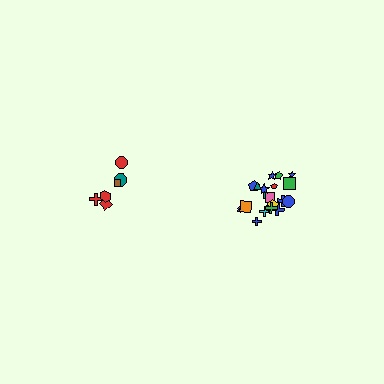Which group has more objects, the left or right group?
The right group.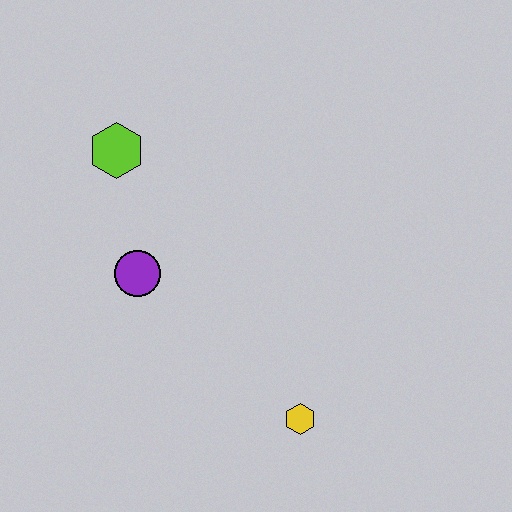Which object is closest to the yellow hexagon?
The purple circle is closest to the yellow hexagon.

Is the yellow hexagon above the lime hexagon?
No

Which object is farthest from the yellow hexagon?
The lime hexagon is farthest from the yellow hexagon.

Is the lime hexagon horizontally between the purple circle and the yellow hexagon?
No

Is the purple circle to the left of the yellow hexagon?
Yes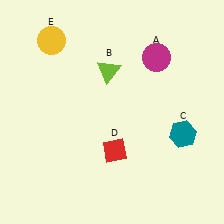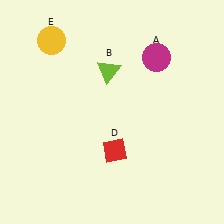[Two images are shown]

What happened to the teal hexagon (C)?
The teal hexagon (C) was removed in Image 2. It was in the bottom-right area of Image 1.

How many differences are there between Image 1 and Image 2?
There is 1 difference between the two images.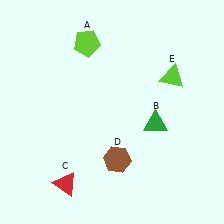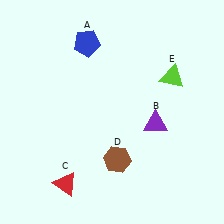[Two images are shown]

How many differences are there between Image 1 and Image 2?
There are 2 differences between the two images.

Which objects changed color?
A changed from lime to blue. B changed from green to purple.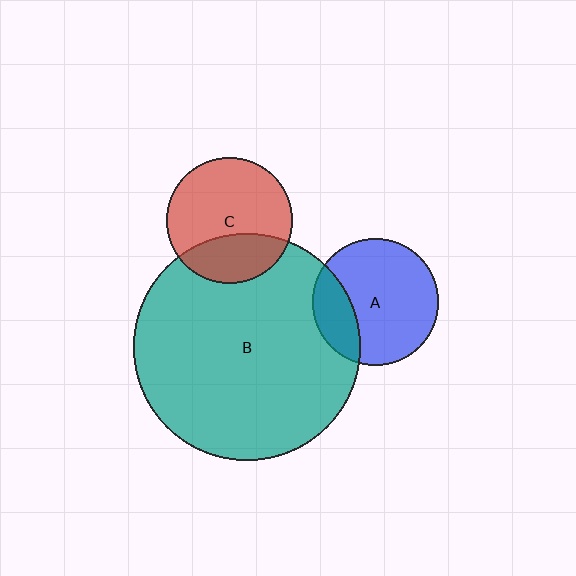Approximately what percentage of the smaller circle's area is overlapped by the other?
Approximately 30%.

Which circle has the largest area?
Circle B (teal).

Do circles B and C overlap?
Yes.